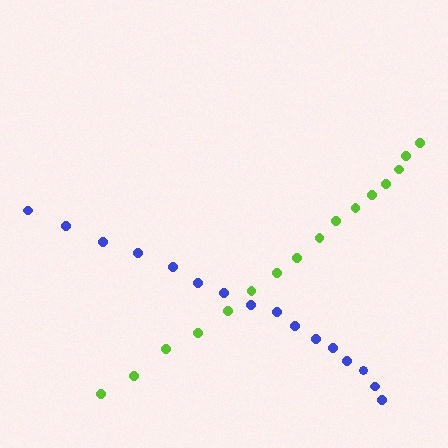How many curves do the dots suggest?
There are 2 distinct paths.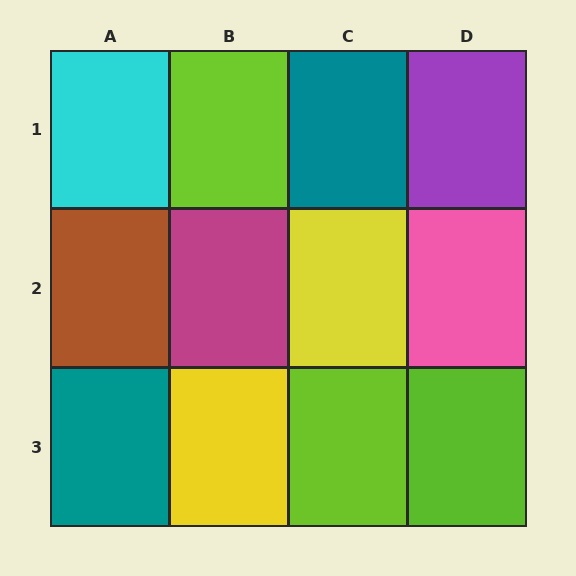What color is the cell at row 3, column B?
Yellow.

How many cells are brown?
1 cell is brown.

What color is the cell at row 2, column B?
Magenta.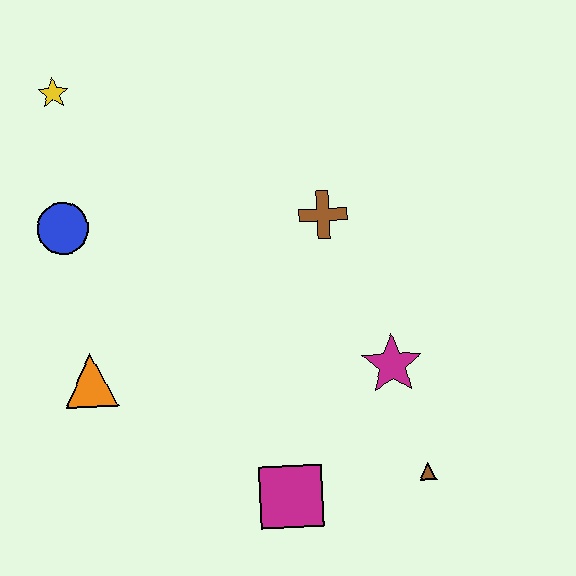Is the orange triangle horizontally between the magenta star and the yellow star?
Yes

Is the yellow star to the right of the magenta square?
No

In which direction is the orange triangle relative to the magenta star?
The orange triangle is to the left of the magenta star.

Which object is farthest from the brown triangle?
The yellow star is farthest from the brown triangle.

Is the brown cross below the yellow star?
Yes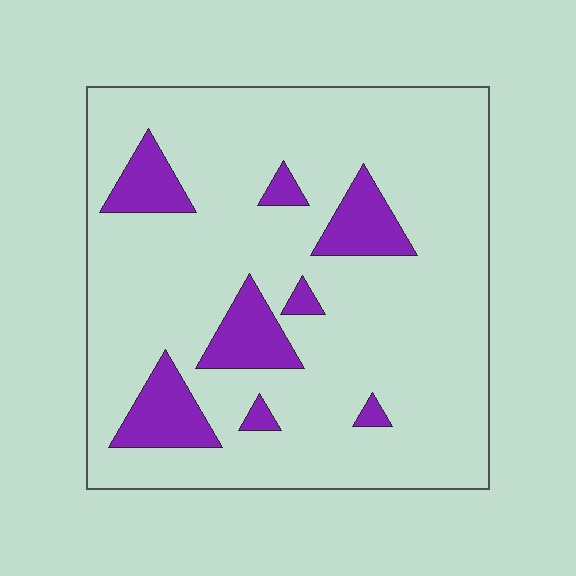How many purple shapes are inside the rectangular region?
8.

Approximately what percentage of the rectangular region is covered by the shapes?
Approximately 15%.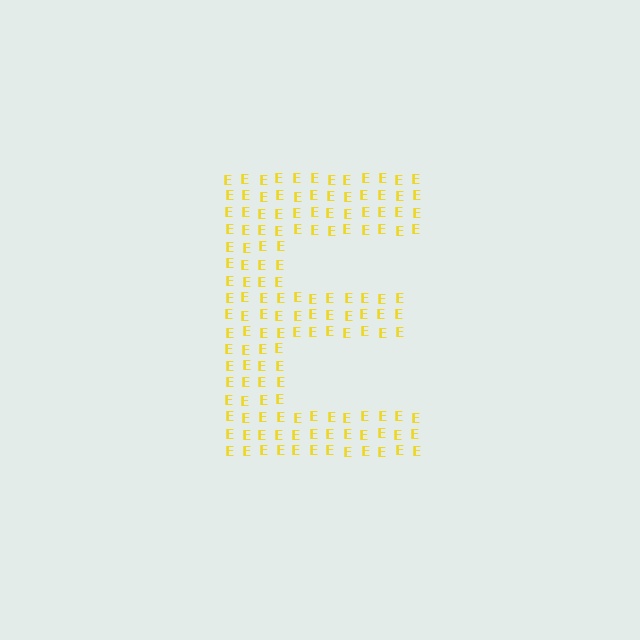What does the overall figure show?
The overall figure shows the letter E.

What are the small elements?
The small elements are letter E's.